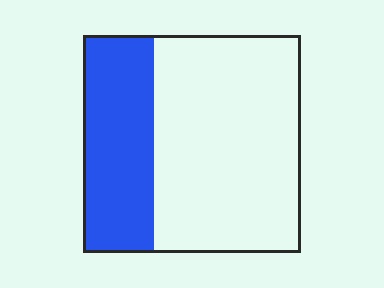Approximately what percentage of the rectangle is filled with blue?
Approximately 35%.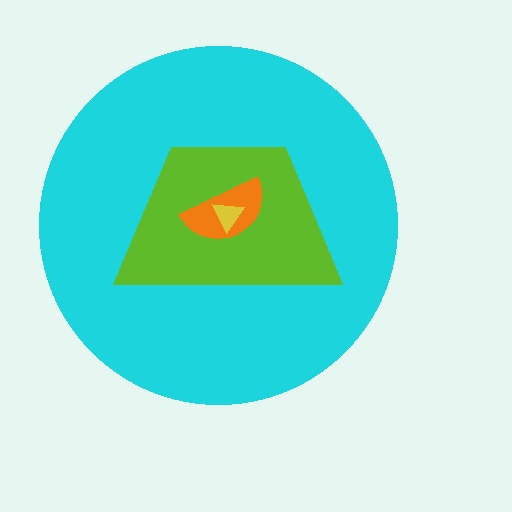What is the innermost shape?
The yellow triangle.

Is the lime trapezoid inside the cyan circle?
Yes.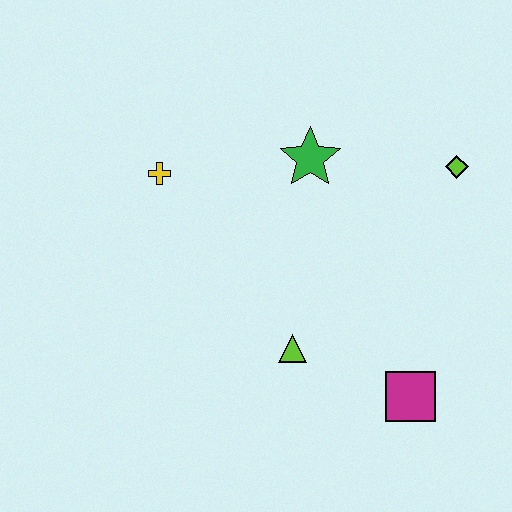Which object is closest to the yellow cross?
The green star is closest to the yellow cross.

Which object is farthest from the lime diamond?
The yellow cross is farthest from the lime diamond.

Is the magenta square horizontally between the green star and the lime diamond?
Yes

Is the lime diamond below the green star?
Yes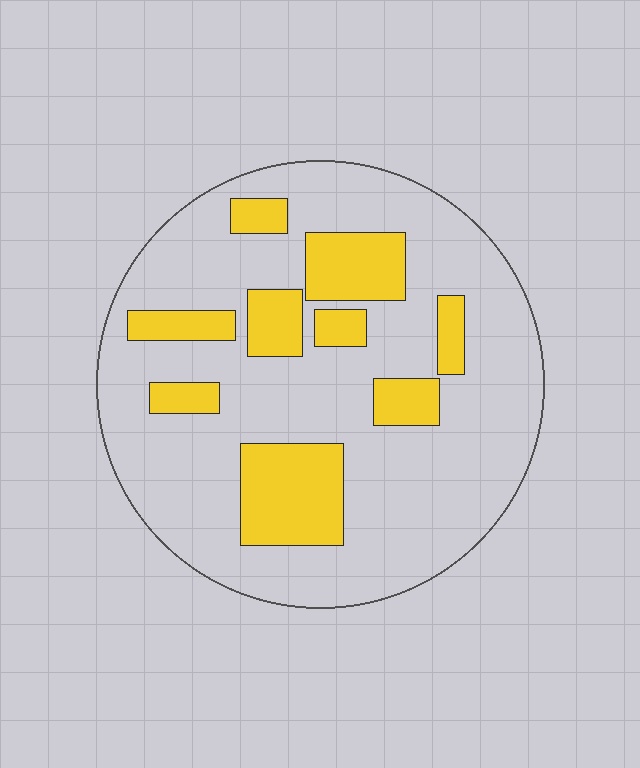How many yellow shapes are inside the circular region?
9.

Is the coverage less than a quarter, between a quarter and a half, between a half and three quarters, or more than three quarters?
Less than a quarter.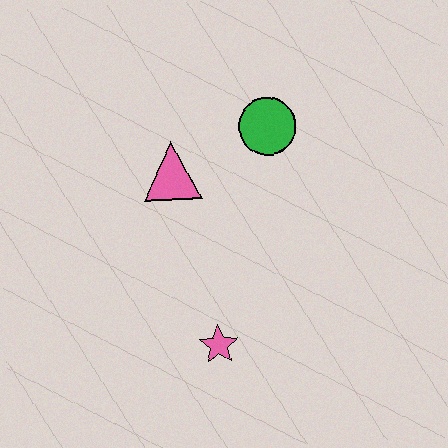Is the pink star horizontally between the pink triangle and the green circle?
Yes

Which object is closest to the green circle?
The pink triangle is closest to the green circle.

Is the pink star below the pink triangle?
Yes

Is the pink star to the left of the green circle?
Yes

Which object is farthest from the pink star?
The green circle is farthest from the pink star.